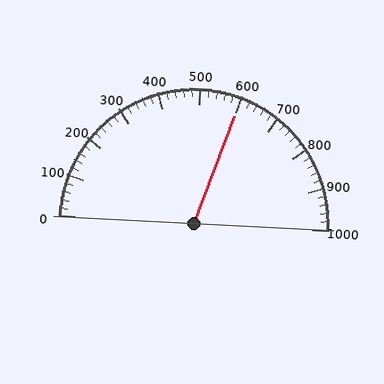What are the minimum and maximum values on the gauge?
The gauge ranges from 0 to 1000.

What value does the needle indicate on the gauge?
The needle indicates approximately 600.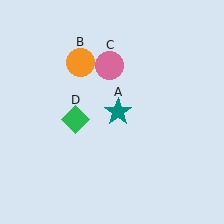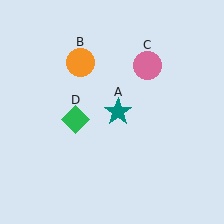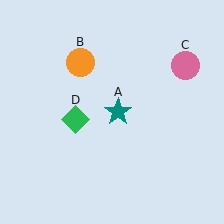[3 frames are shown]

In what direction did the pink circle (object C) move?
The pink circle (object C) moved right.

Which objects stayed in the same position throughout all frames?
Teal star (object A) and orange circle (object B) and green diamond (object D) remained stationary.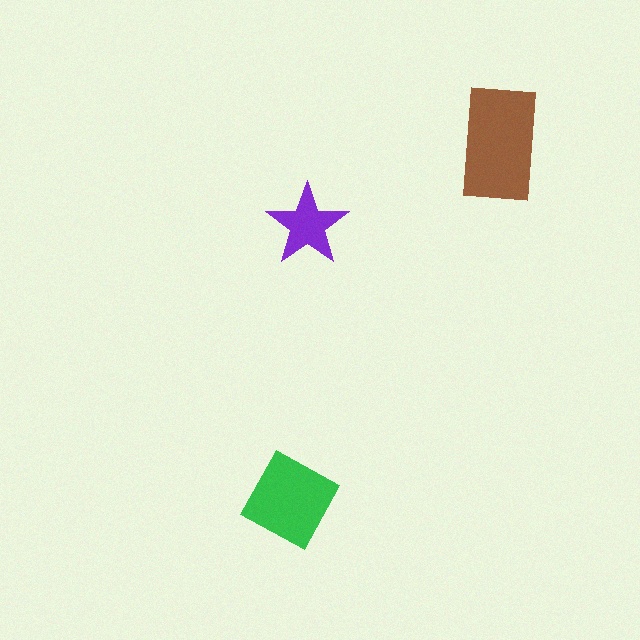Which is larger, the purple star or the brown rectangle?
The brown rectangle.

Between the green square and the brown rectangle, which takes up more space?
The brown rectangle.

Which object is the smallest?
The purple star.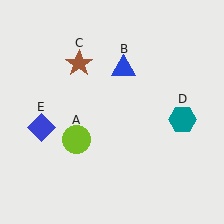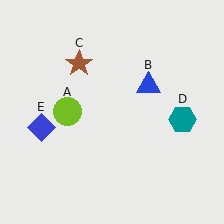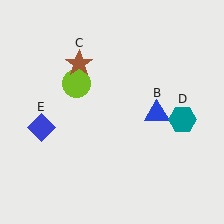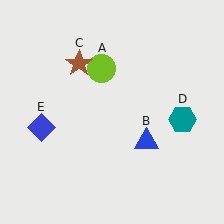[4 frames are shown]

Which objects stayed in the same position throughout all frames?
Brown star (object C) and teal hexagon (object D) and blue diamond (object E) remained stationary.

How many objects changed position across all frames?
2 objects changed position: lime circle (object A), blue triangle (object B).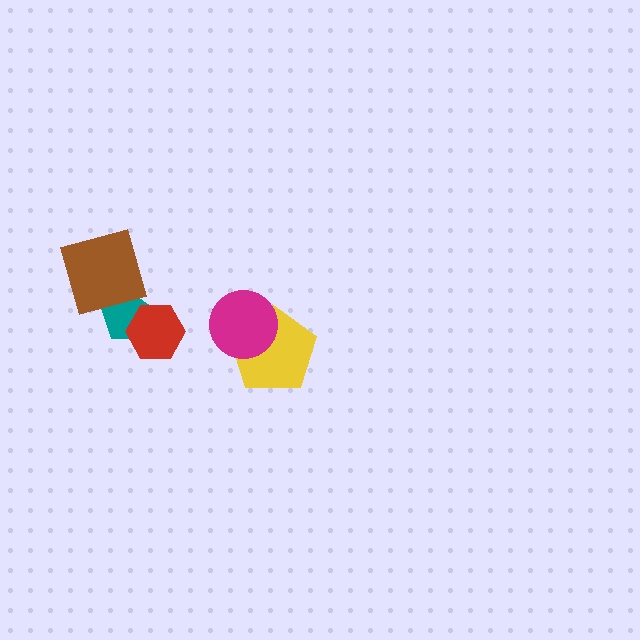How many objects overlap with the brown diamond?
1 object overlaps with the brown diamond.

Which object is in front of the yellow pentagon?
The magenta circle is in front of the yellow pentagon.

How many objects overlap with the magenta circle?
1 object overlaps with the magenta circle.